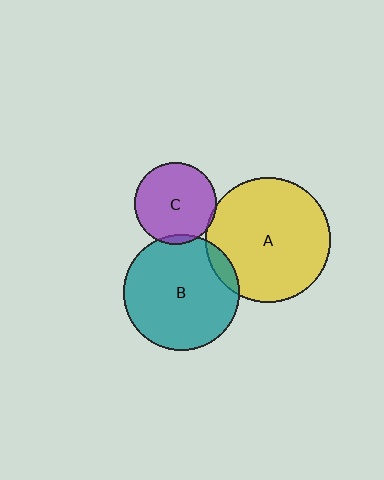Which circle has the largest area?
Circle A (yellow).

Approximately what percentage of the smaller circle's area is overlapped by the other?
Approximately 10%.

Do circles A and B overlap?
Yes.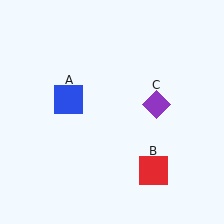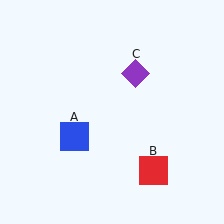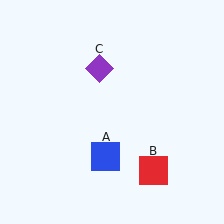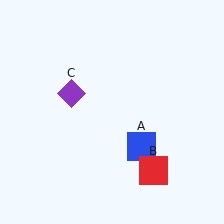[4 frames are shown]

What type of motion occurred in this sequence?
The blue square (object A), purple diamond (object C) rotated counterclockwise around the center of the scene.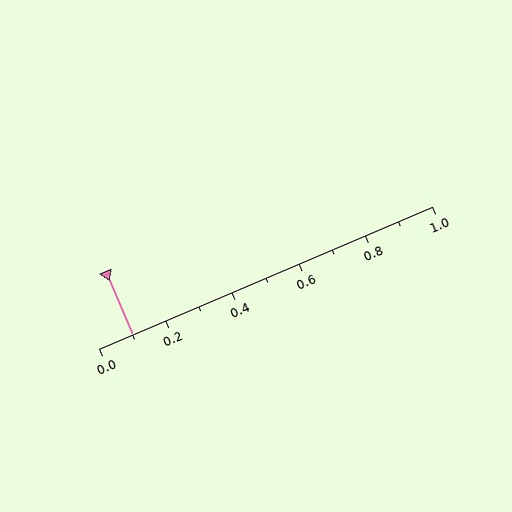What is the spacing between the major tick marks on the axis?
The major ticks are spaced 0.2 apart.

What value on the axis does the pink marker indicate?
The marker indicates approximately 0.1.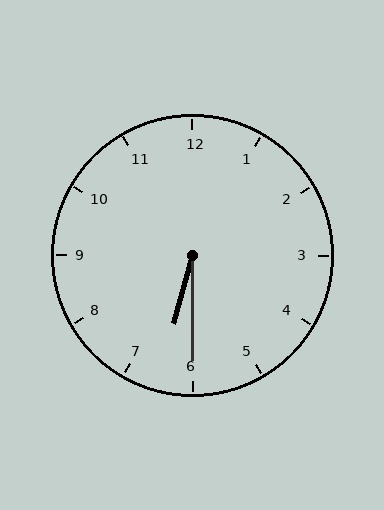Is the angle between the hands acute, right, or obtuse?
It is acute.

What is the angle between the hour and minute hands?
Approximately 15 degrees.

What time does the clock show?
6:30.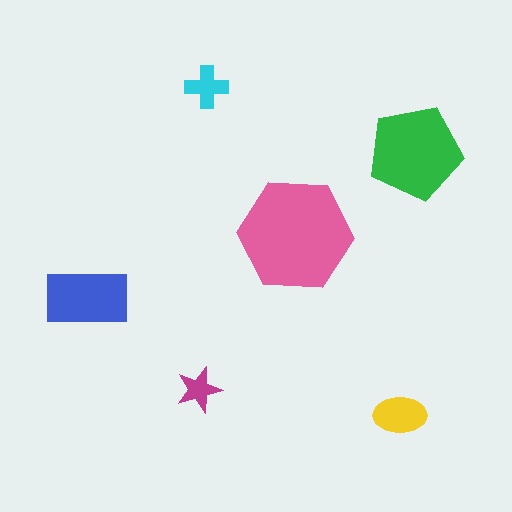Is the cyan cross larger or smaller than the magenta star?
Larger.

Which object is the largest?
The pink hexagon.